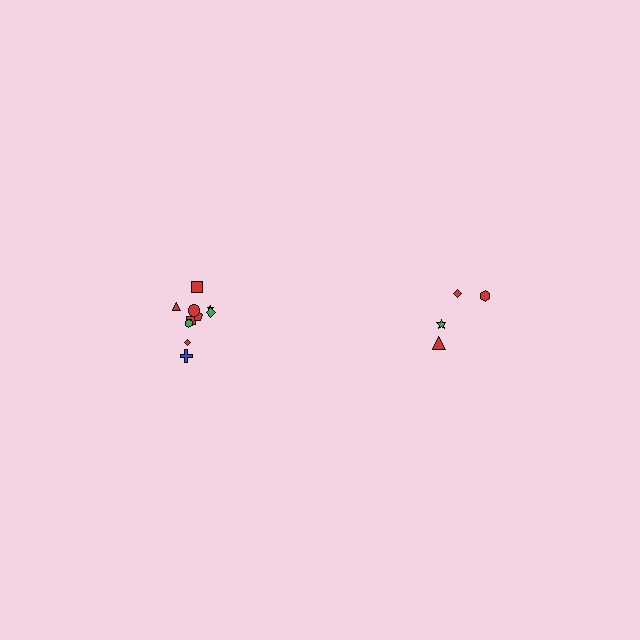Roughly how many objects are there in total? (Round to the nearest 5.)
Roughly 15 objects in total.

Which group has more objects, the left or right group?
The left group.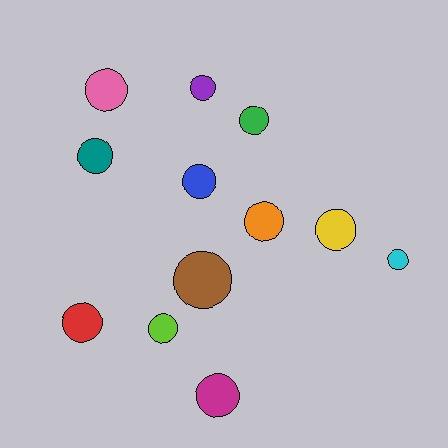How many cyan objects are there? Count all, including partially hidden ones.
There is 1 cyan object.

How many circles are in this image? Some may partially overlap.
There are 12 circles.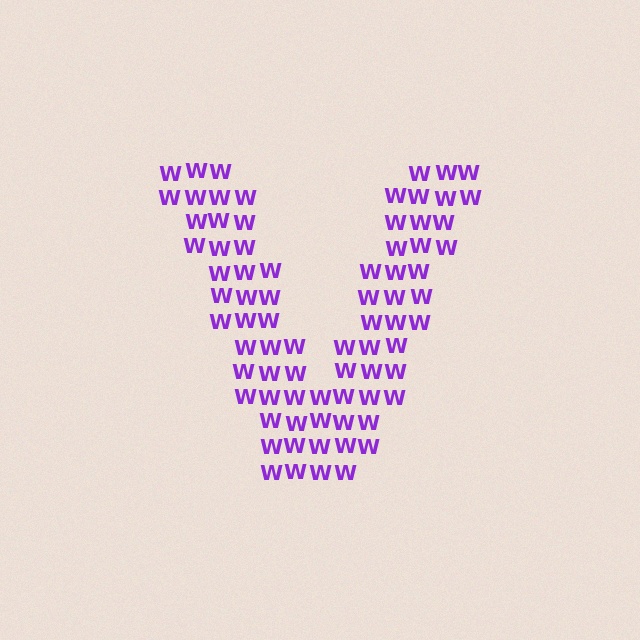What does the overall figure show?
The overall figure shows the letter V.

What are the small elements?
The small elements are letter W's.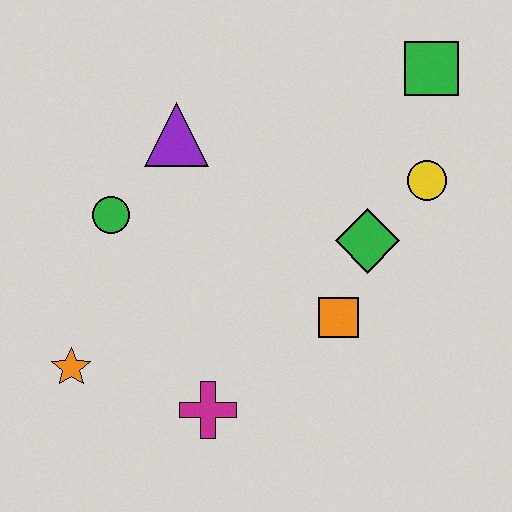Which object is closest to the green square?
The yellow circle is closest to the green square.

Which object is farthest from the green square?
The orange star is farthest from the green square.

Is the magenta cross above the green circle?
No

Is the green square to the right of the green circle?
Yes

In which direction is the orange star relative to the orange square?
The orange star is to the left of the orange square.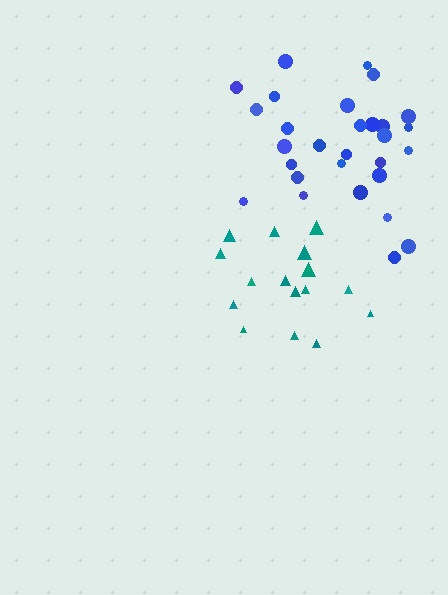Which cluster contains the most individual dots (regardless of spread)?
Blue (29).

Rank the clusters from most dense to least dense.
teal, blue.